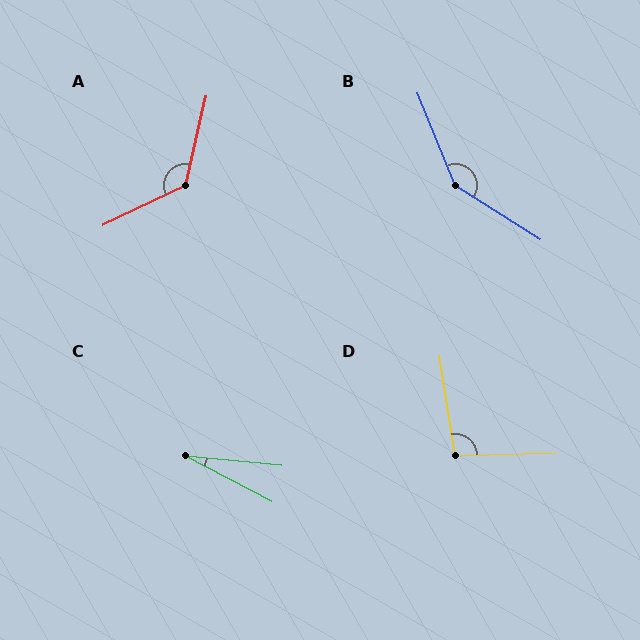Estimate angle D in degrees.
Approximately 97 degrees.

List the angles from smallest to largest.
C (22°), D (97°), A (128°), B (145°).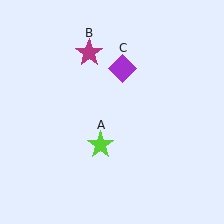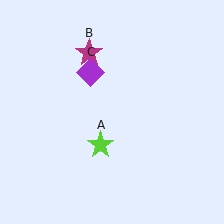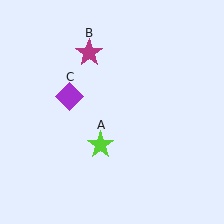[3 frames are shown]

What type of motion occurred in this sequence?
The purple diamond (object C) rotated counterclockwise around the center of the scene.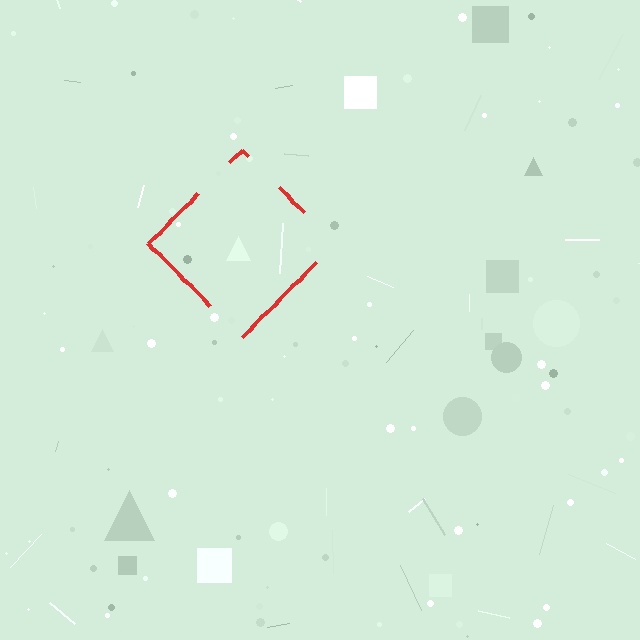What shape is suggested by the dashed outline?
The dashed outline suggests a diamond.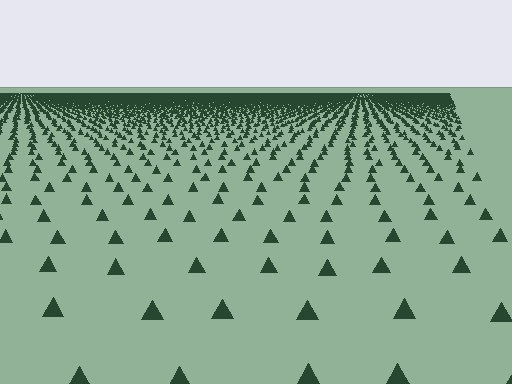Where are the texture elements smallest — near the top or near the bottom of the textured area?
Near the top.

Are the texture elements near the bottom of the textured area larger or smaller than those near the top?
Larger. Near the bottom, elements are closer to the viewer and appear at a bigger on-screen size.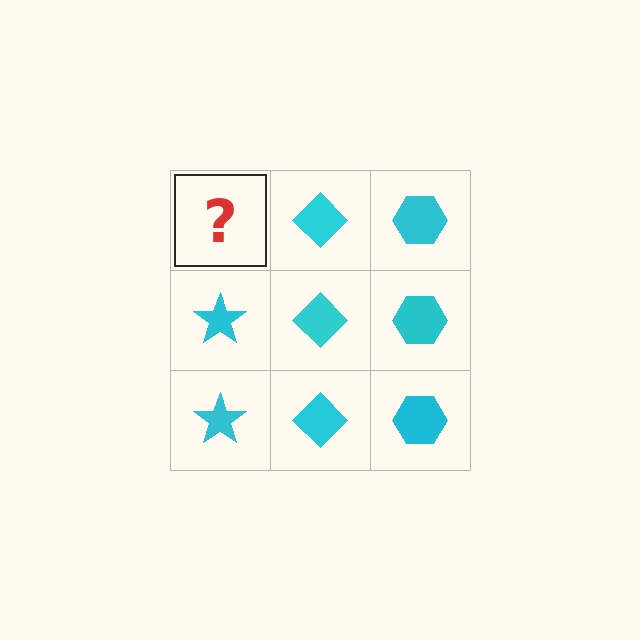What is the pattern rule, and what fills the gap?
The rule is that each column has a consistent shape. The gap should be filled with a cyan star.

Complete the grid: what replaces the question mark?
The question mark should be replaced with a cyan star.